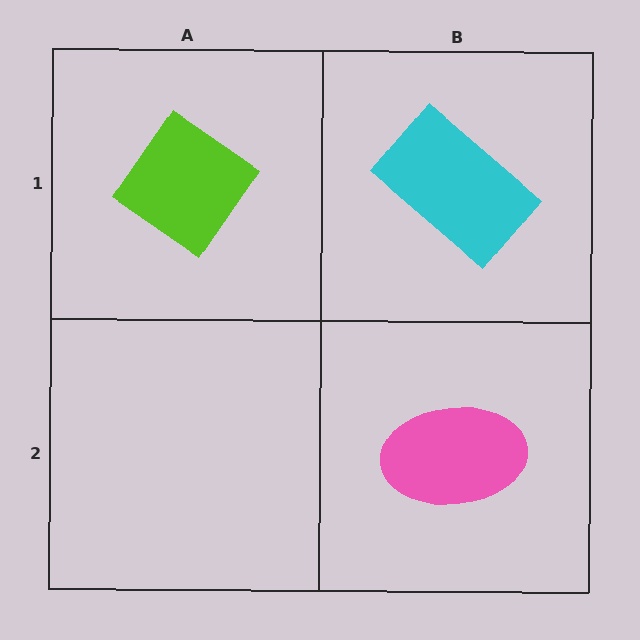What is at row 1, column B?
A cyan rectangle.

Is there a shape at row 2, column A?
No, that cell is empty.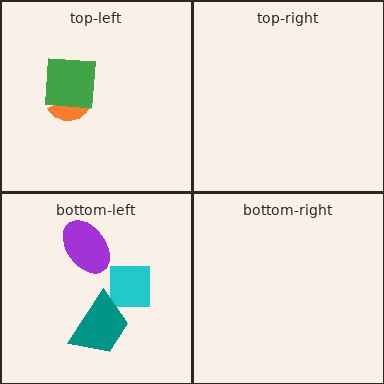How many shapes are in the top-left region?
2.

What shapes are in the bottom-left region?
The cyan square, the teal trapezoid, the purple ellipse.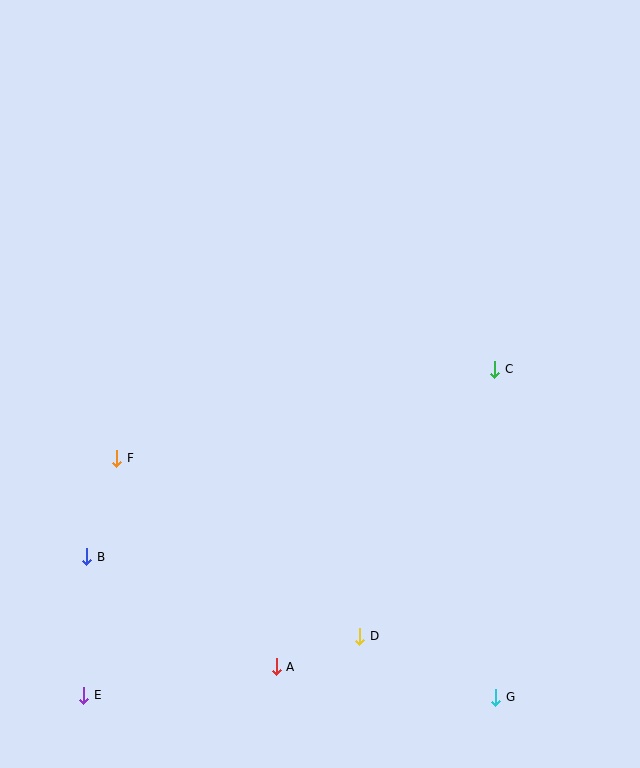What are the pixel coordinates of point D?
Point D is at (360, 636).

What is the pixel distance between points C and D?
The distance between C and D is 299 pixels.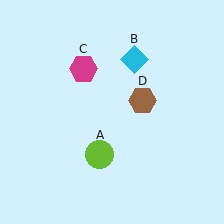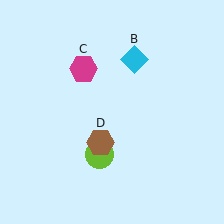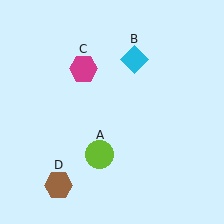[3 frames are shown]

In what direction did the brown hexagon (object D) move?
The brown hexagon (object D) moved down and to the left.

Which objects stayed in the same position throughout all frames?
Lime circle (object A) and cyan diamond (object B) and magenta hexagon (object C) remained stationary.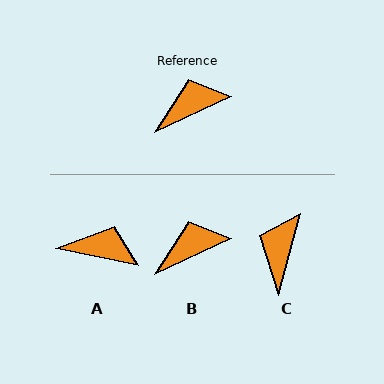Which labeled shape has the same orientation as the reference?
B.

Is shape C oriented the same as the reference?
No, it is off by about 50 degrees.